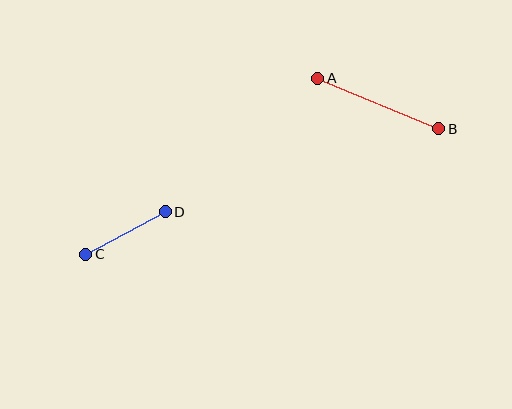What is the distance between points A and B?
The distance is approximately 131 pixels.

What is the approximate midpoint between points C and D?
The midpoint is at approximately (125, 233) pixels.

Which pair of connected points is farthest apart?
Points A and B are farthest apart.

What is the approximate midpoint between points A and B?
The midpoint is at approximately (378, 103) pixels.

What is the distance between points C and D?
The distance is approximately 90 pixels.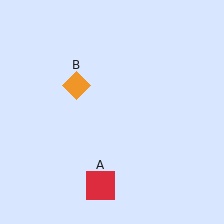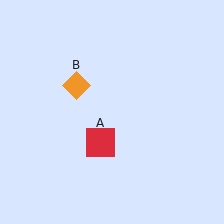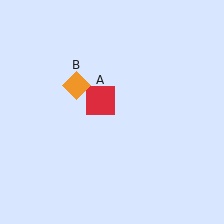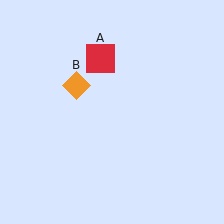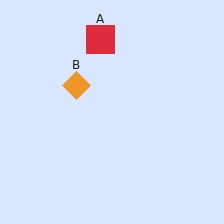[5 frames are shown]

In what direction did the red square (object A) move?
The red square (object A) moved up.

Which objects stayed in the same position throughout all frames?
Orange diamond (object B) remained stationary.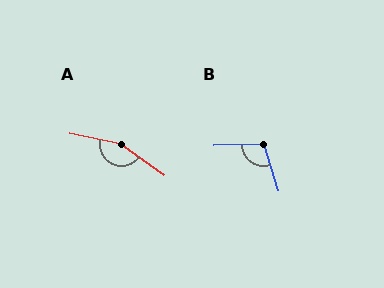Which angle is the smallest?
B, at approximately 106 degrees.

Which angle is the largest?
A, at approximately 156 degrees.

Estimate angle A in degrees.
Approximately 156 degrees.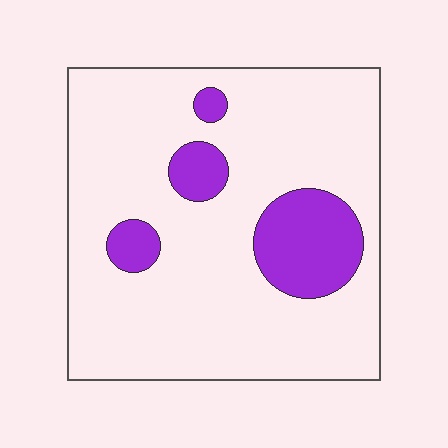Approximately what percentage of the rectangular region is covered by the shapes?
Approximately 15%.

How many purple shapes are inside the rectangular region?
4.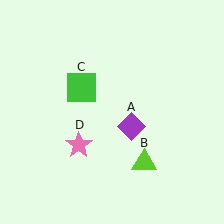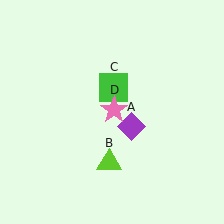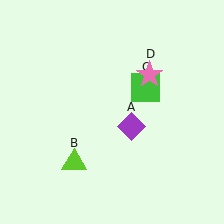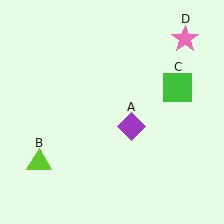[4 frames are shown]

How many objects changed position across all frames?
3 objects changed position: lime triangle (object B), green square (object C), pink star (object D).